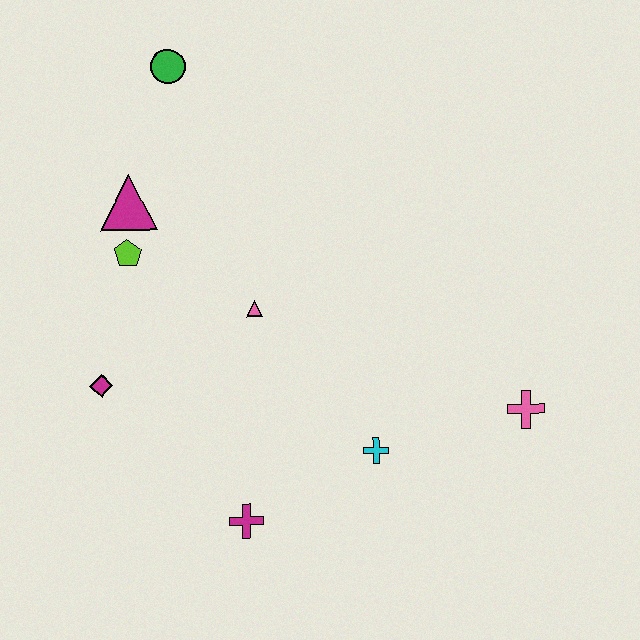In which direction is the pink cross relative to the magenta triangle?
The pink cross is to the right of the magenta triangle.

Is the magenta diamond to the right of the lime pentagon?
No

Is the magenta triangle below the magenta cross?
No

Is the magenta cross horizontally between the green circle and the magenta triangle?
No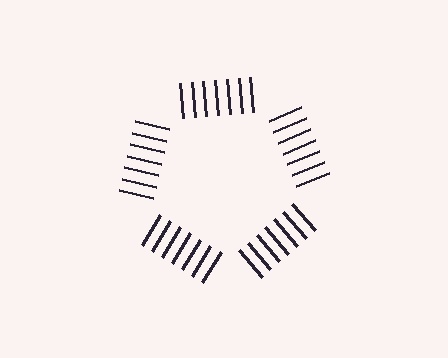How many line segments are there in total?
35 — 7 along each of the 5 edges.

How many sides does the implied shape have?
5 sides — the line-ends trace a pentagon.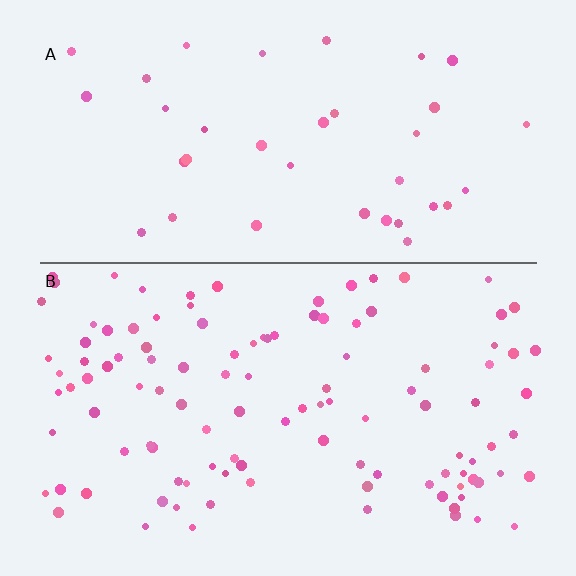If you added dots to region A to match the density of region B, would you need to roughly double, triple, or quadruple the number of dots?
Approximately triple.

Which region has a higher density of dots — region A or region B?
B (the bottom).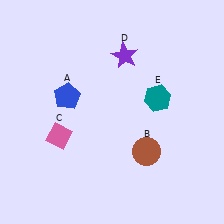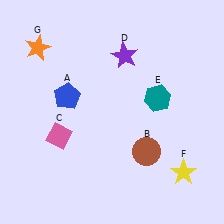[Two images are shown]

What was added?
A yellow star (F), an orange star (G) were added in Image 2.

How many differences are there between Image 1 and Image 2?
There are 2 differences between the two images.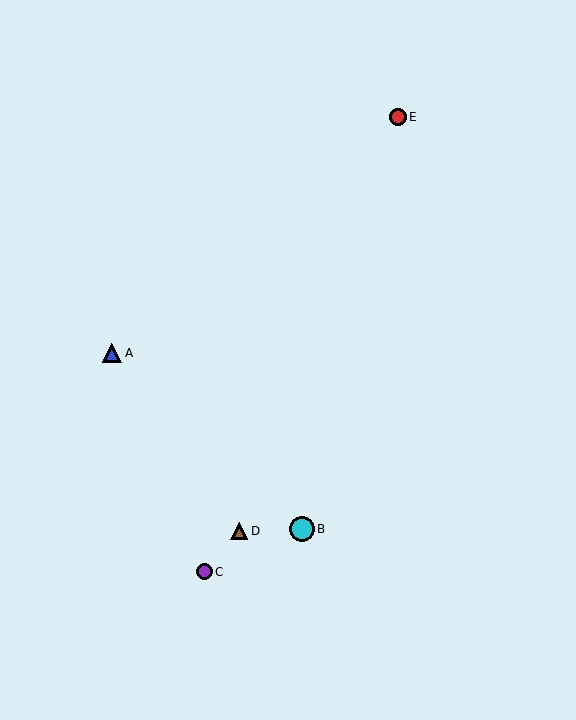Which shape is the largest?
The cyan circle (labeled B) is the largest.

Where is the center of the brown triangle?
The center of the brown triangle is at (239, 531).